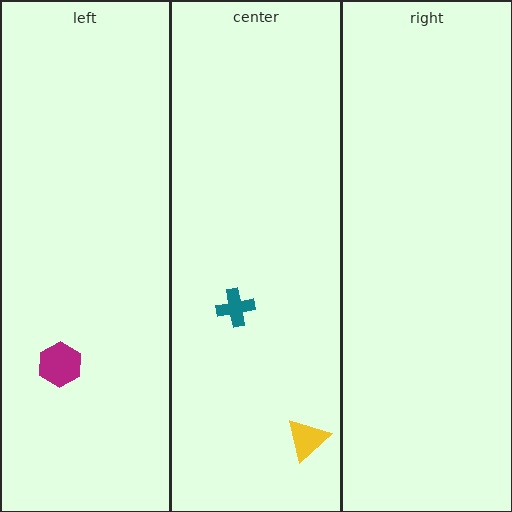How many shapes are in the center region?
2.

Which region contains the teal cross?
The center region.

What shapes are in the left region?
The magenta hexagon.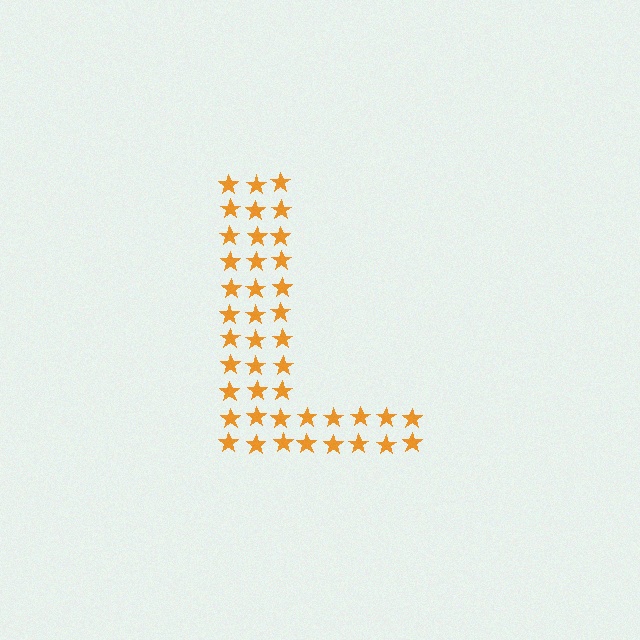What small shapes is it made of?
It is made of small stars.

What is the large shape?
The large shape is the letter L.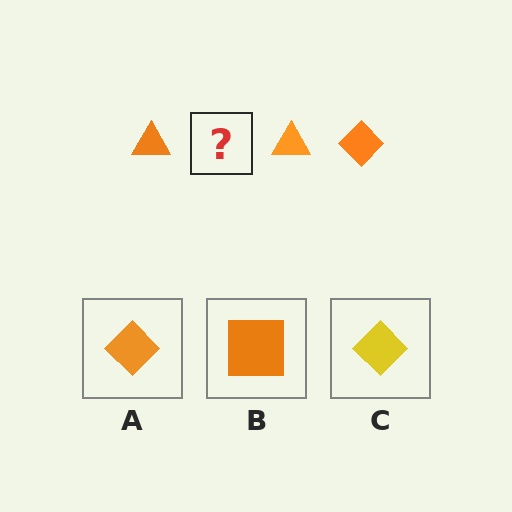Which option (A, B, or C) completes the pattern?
A.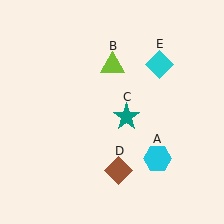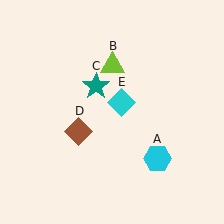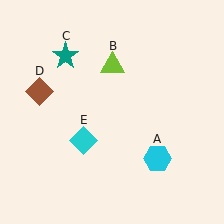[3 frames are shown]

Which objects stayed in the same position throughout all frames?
Cyan hexagon (object A) and lime triangle (object B) remained stationary.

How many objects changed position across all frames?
3 objects changed position: teal star (object C), brown diamond (object D), cyan diamond (object E).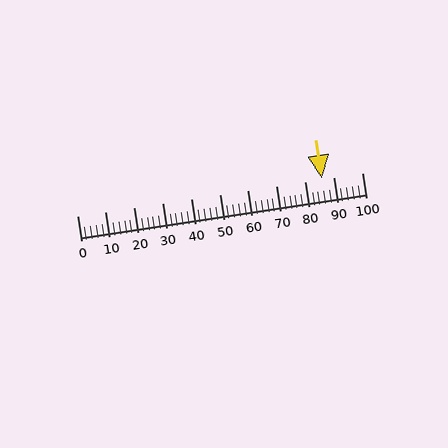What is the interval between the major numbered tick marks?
The major tick marks are spaced 10 units apart.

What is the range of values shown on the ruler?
The ruler shows values from 0 to 100.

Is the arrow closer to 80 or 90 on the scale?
The arrow is closer to 90.